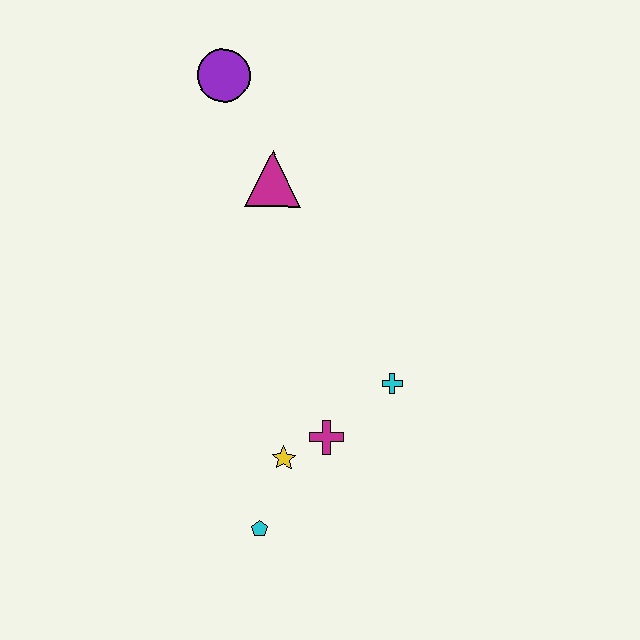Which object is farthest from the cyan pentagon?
The purple circle is farthest from the cyan pentagon.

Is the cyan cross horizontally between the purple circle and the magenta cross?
No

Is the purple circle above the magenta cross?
Yes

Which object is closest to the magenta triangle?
The purple circle is closest to the magenta triangle.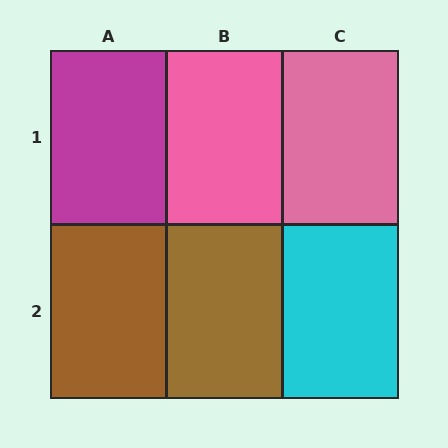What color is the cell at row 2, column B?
Brown.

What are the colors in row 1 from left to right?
Magenta, pink, pink.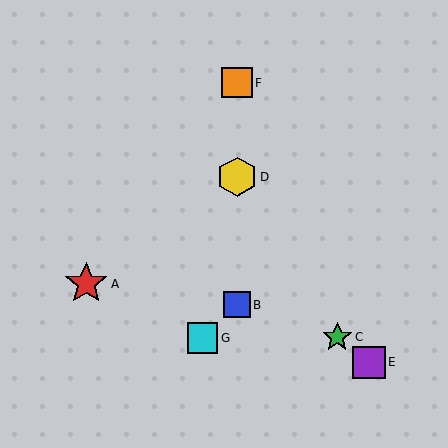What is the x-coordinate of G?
Object G is at x≈203.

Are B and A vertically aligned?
No, B is at x≈237 and A is at x≈86.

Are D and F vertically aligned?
Yes, both are at x≈237.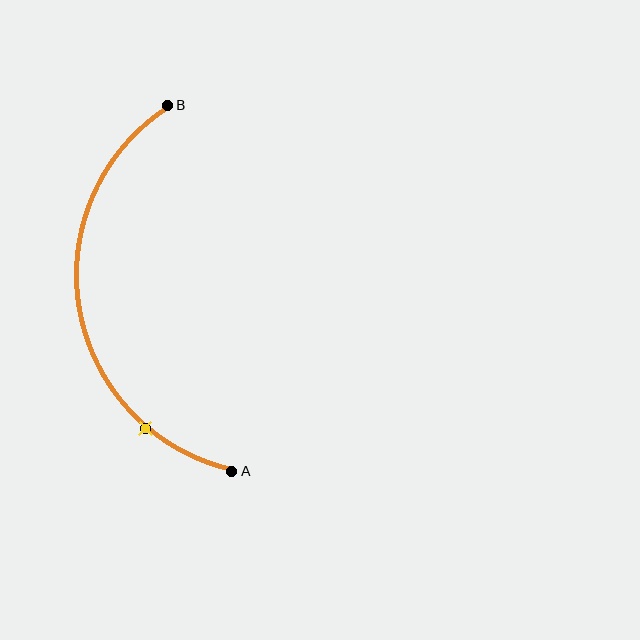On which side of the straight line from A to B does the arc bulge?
The arc bulges to the left of the straight line connecting A and B.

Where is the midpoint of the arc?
The arc midpoint is the point on the curve farthest from the straight line joining A and B. It sits to the left of that line.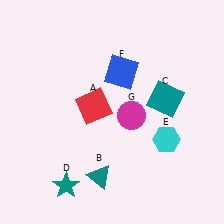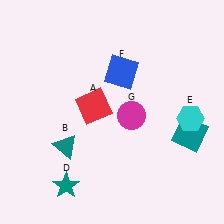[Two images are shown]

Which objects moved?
The objects that moved are: the teal triangle (B), the teal square (C), the cyan hexagon (E).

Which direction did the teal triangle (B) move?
The teal triangle (B) moved left.